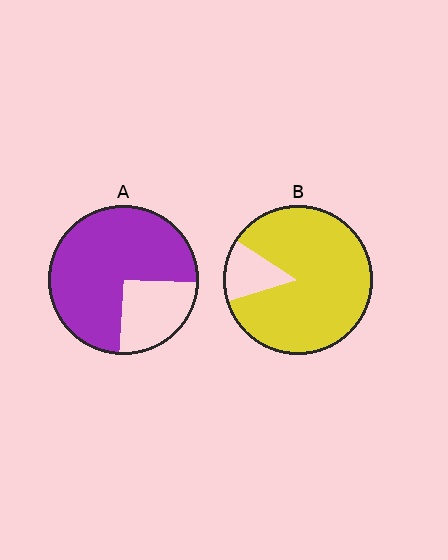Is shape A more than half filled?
Yes.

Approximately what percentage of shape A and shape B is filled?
A is approximately 75% and B is approximately 85%.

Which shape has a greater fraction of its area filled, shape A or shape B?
Shape B.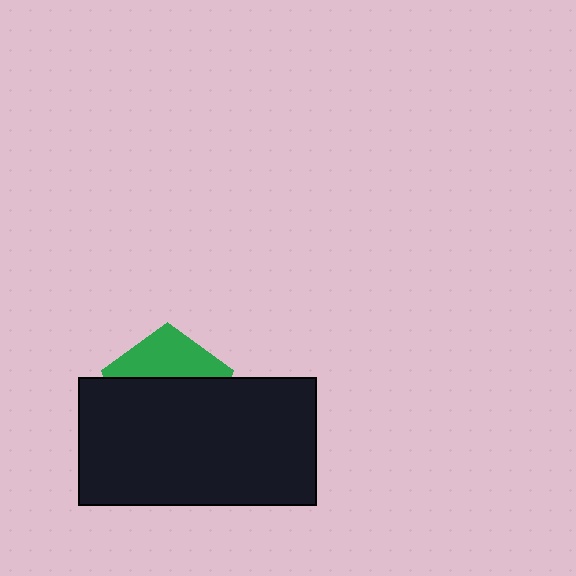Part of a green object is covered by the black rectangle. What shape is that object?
It is a pentagon.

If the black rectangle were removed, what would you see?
You would see the complete green pentagon.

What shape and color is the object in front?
The object in front is a black rectangle.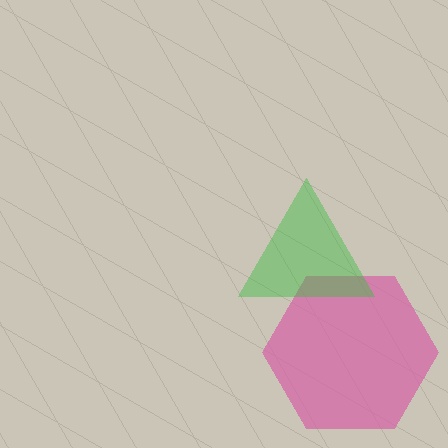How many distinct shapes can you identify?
There are 2 distinct shapes: a pink hexagon, a green triangle.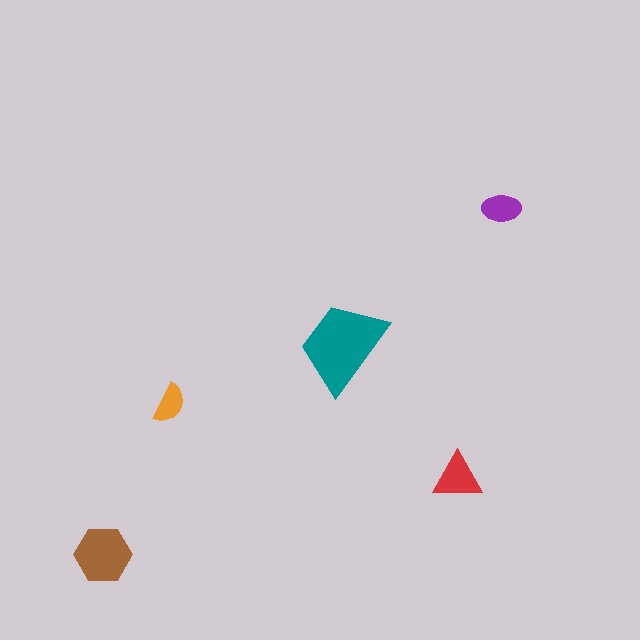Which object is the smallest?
The orange semicircle.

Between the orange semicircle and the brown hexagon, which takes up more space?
The brown hexagon.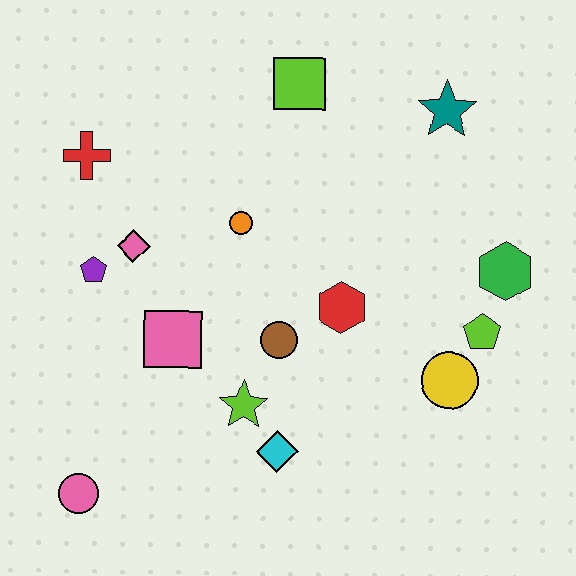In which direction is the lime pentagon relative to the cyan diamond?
The lime pentagon is to the right of the cyan diamond.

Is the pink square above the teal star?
No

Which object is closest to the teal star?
The lime square is closest to the teal star.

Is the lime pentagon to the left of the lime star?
No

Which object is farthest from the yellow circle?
The red cross is farthest from the yellow circle.